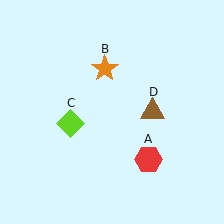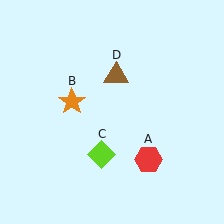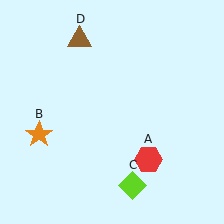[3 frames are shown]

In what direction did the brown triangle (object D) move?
The brown triangle (object D) moved up and to the left.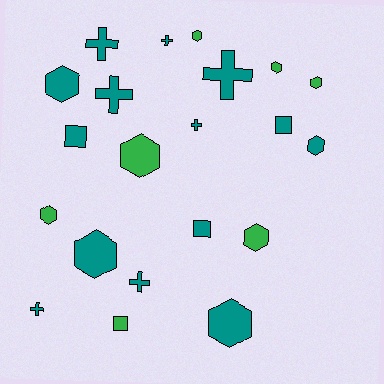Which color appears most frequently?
Teal, with 14 objects.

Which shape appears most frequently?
Hexagon, with 10 objects.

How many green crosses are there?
There are no green crosses.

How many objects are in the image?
There are 21 objects.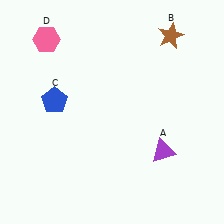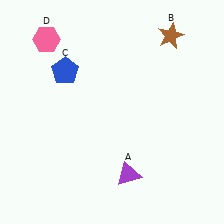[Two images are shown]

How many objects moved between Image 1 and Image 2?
2 objects moved between the two images.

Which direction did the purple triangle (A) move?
The purple triangle (A) moved left.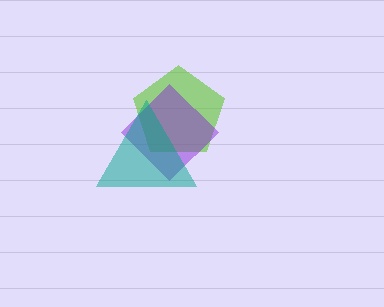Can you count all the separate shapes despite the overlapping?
Yes, there are 3 separate shapes.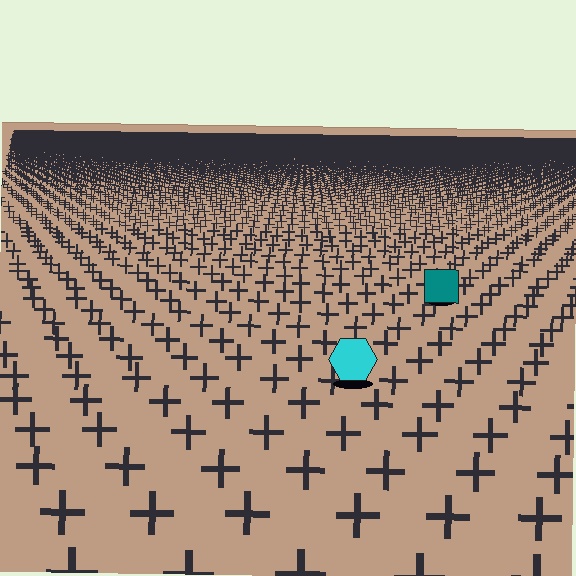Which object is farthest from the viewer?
The teal square is farthest from the viewer. It appears smaller and the ground texture around it is denser.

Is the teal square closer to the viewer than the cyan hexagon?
No. The cyan hexagon is closer — you can tell from the texture gradient: the ground texture is coarser near it.